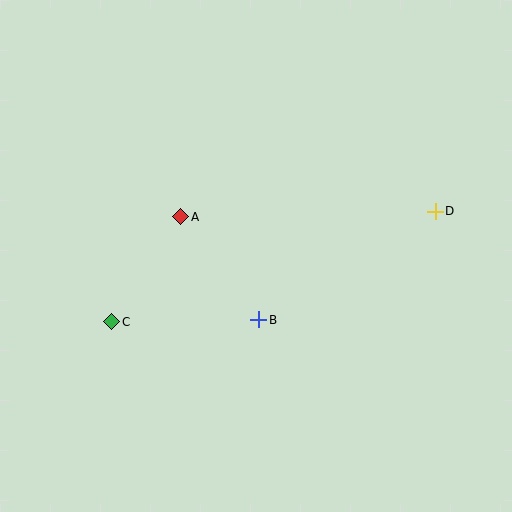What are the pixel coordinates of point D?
Point D is at (435, 211).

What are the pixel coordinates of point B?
Point B is at (259, 320).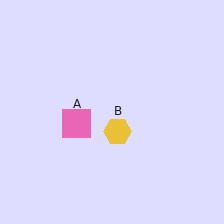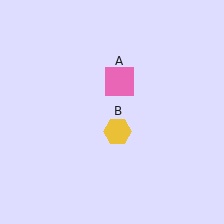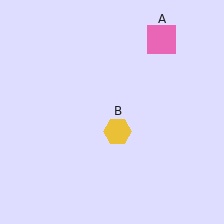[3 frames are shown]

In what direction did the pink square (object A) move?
The pink square (object A) moved up and to the right.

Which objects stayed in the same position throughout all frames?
Yellow hexagon (object B) remained stationary.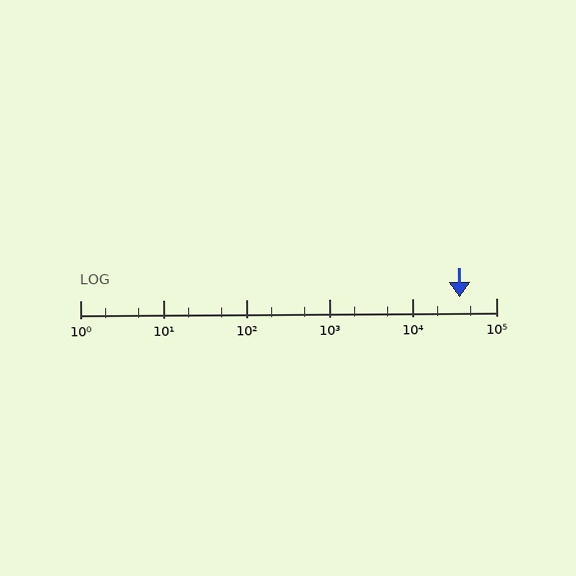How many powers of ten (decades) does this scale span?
The scale spans 5 decades, from 1 to 100000.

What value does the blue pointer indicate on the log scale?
The pointer indicates approximately 36000.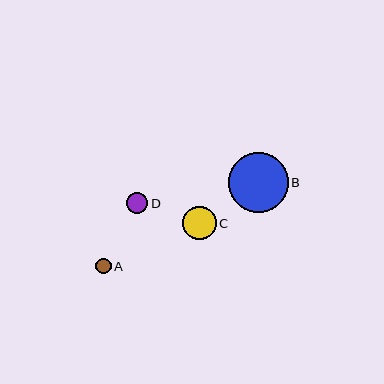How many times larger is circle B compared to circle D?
Circle B is approximately 2.9 times the size of circle D.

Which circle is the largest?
Circle B is the largest with a size of approximately 60 pixels.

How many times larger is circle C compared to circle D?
Circle C is approximately 1.6 times the size of circle D.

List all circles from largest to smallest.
From largest to smallest: B, C, D, A.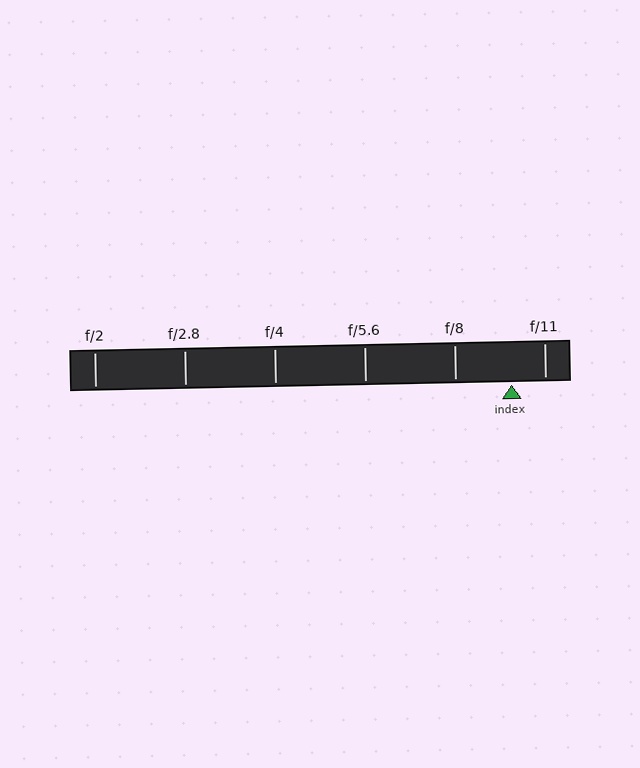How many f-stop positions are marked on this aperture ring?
There are 6 f-stop positions marked.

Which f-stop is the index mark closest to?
The index mark is closest to f/11.